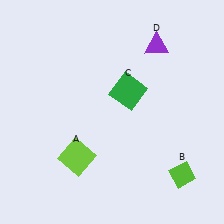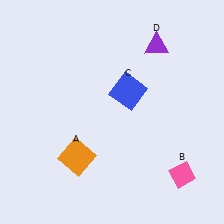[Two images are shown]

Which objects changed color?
A changed from lime to orange. B changed from lime to pink. C changed from green to blue.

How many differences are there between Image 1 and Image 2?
There are 3 differences between the two images.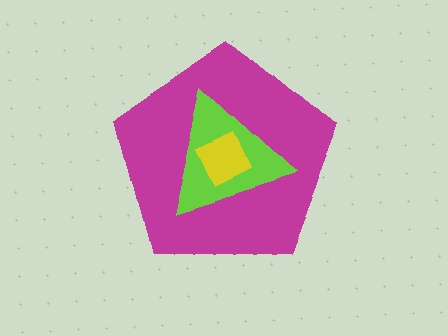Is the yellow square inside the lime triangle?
Yes.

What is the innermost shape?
The yellow square.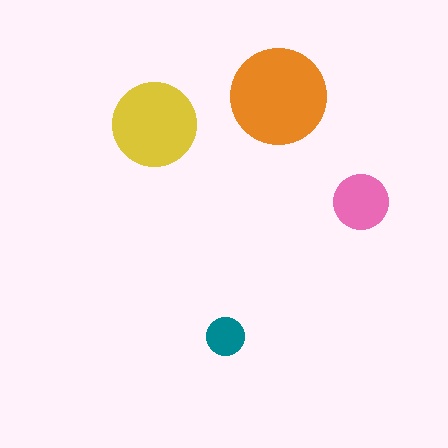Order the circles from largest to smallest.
the orange one, the yellow one, the pink one, the teal one.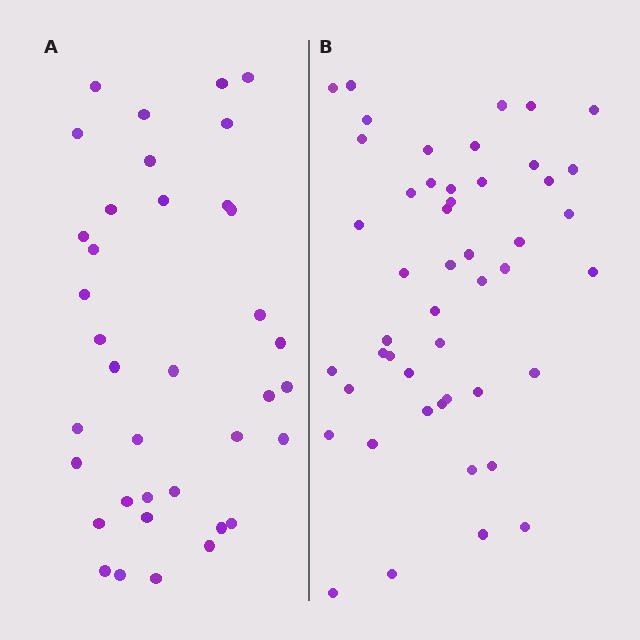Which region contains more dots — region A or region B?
Region B (the right region) has more dots.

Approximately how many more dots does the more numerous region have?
Region B has roughly 12 or so more dots than region A.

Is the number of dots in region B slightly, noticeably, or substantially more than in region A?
Region B has noticeably more, but not dramatically so. The ratio is roughly 1.3 to 1.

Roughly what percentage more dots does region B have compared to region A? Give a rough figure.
About 30% more.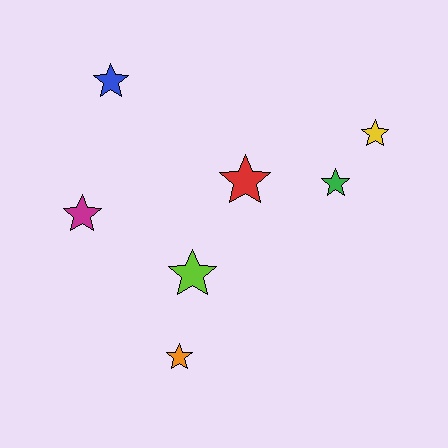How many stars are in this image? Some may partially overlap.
There are 7 stars.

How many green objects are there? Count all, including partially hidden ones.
There is 1 green object.